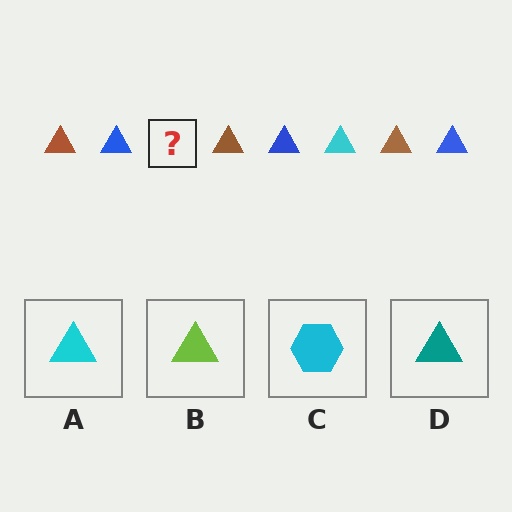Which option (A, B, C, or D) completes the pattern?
A.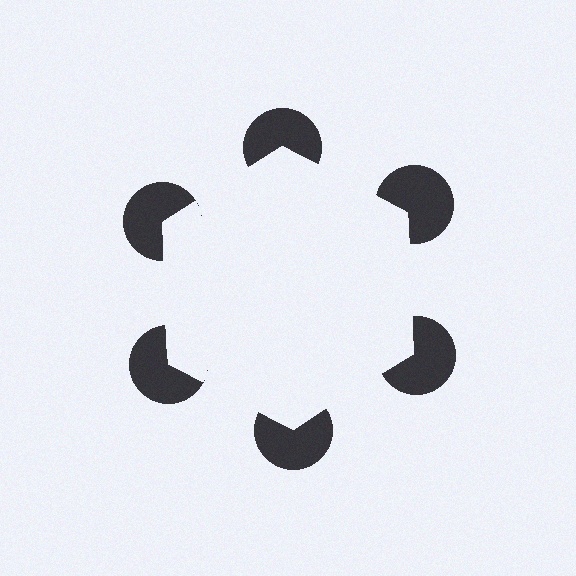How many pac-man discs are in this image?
There are 6 — one at each vertex of the illusory hexagon.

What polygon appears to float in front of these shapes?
An illusory hexagon — its edges are inferred from the aligned wedge cuts in the pac-man discs, not physically drawn.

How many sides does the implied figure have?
6 sides.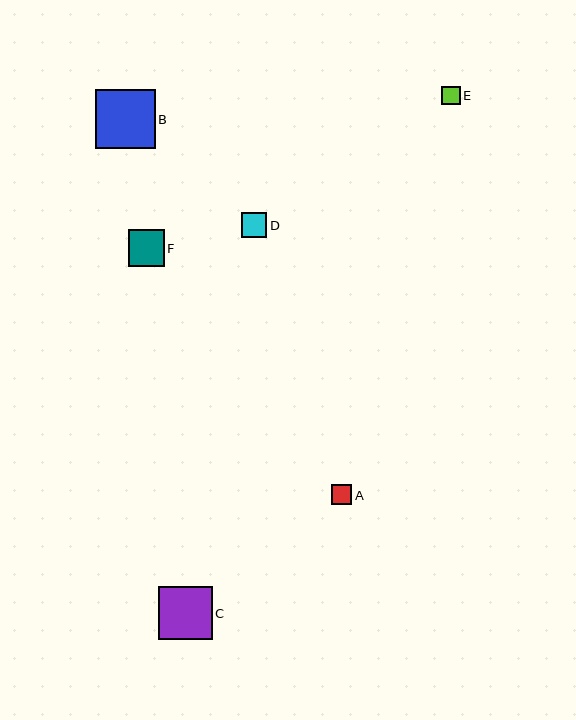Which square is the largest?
Square B is the largest with a size of approximately 60 pixels.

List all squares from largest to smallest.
From largest to smallest: B, C, F, D, A, E.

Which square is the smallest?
Square E is the smallest with a size of approximately 18 pixels.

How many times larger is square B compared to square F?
Square B is approximately 1.7 times the size of square F.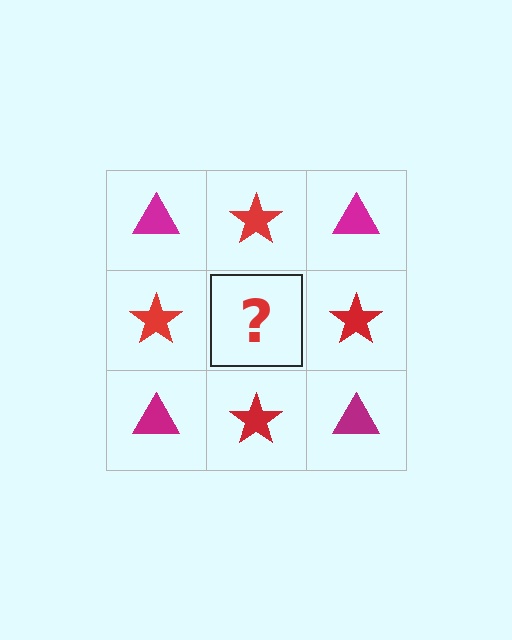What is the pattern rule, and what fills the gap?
The rule is that it alternates magenta triangle and red star in a checkerboard pattern. The gap should be filled with a magenta triangle.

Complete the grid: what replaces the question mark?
The question mark should be replaced with a magenta triangle.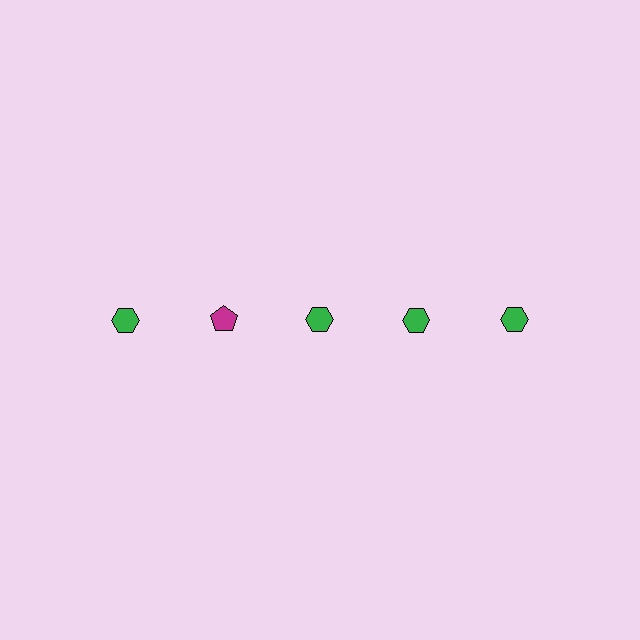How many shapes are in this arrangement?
There are 5 shapes arranged in a grid pattern.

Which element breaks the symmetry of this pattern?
The magenta pentagon in the top row, second from left column breaks the symmetry. All other shapes are green hexagons.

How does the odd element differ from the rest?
It differs in both color (magenta instead of green) and shape (pentagon instead of hexagon).